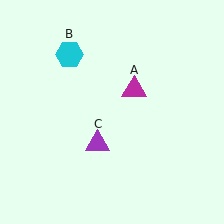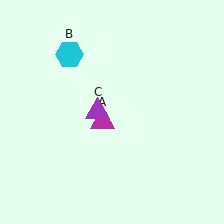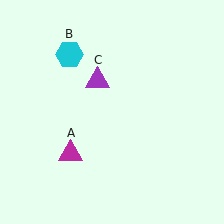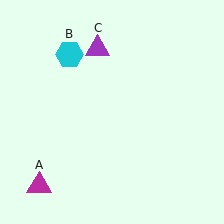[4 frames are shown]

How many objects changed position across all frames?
2 objects changed position: magenta triangle (object A), purple triangle (object C).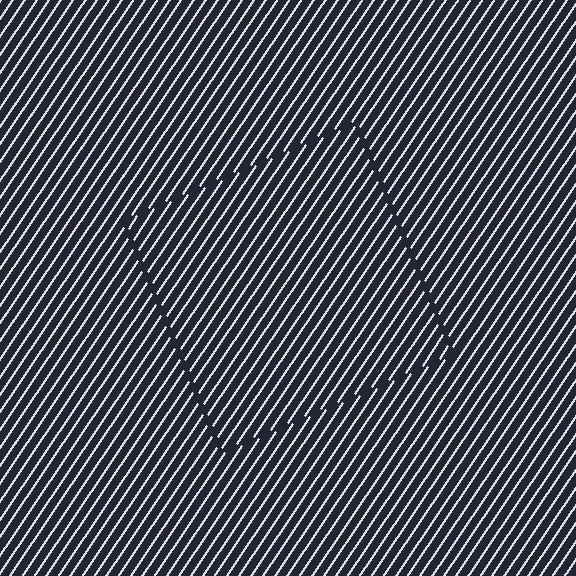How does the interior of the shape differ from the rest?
The interior of the shape contains the same grating, shifted by half a period — the contour is defined by the phase discontinuity where line-ends from the inner and outer gratings abut.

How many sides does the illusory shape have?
4 sides — the line-ends trace a square.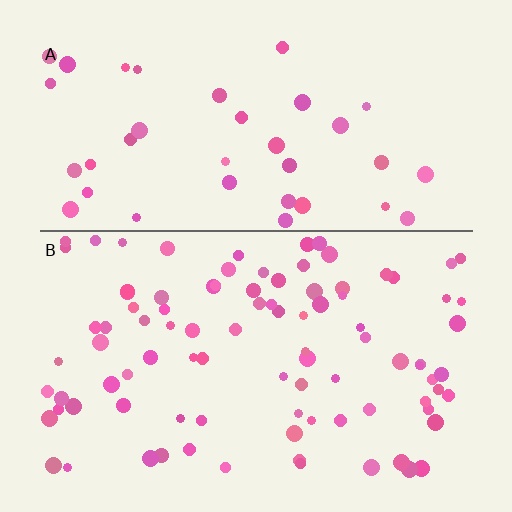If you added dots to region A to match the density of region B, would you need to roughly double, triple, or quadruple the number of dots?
Approximately double.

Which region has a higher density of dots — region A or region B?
B (the bottom).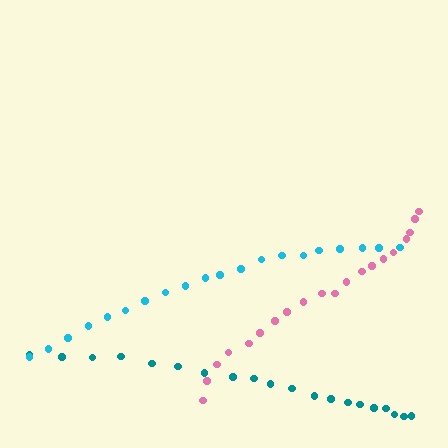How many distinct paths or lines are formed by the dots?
There are 3 distinct paths.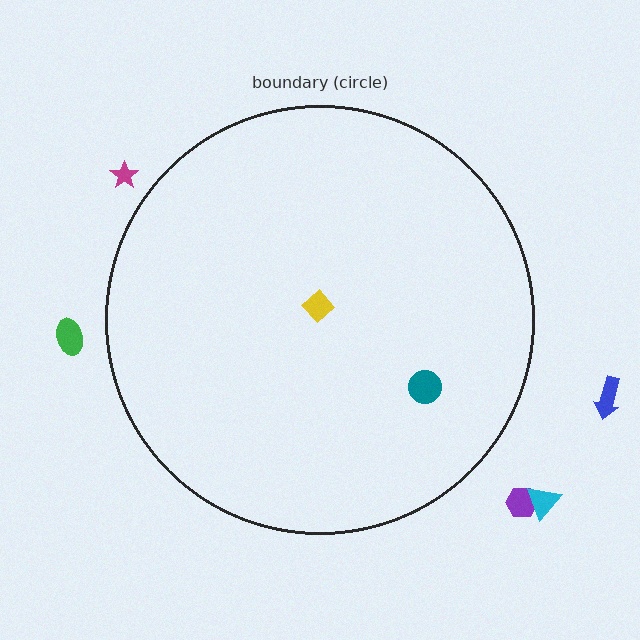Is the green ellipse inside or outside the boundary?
Outside.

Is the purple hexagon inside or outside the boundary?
Outside.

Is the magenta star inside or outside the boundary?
Outside.